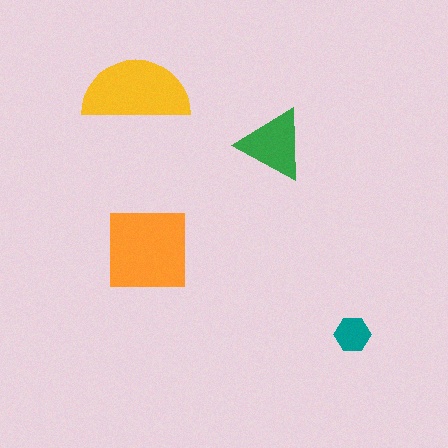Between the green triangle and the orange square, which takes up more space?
The orange square.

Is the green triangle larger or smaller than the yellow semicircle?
Smaller.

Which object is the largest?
The orange square.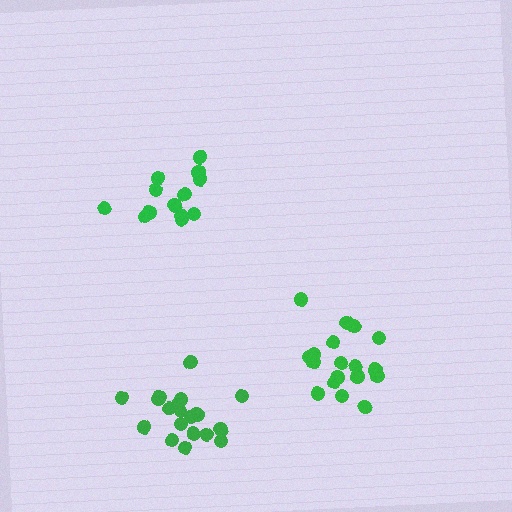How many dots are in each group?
Group 1: 13 dots, Group 2: 18 dots, Group 3: 19 dots (50 total).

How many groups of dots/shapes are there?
There are 3 groups.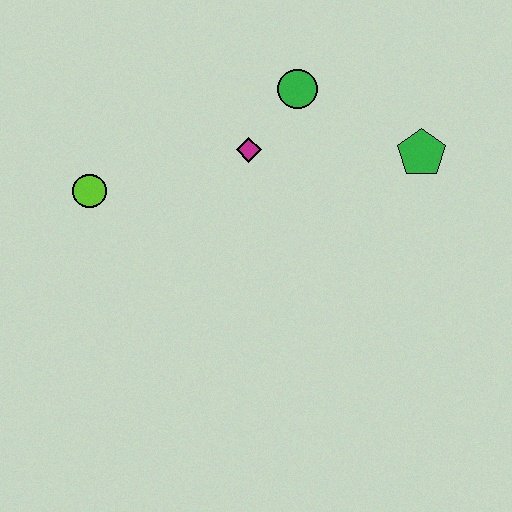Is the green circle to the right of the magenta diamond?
Yes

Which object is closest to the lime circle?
The magenta diamond is closest to the lime circle.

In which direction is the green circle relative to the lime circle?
The green circle is to the right of the lime circle.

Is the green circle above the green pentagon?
Yes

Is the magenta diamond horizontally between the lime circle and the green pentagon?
Yes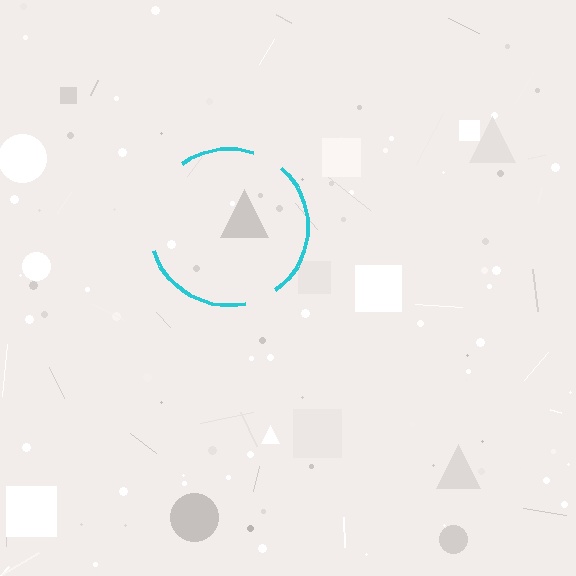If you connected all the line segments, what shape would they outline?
They would outline a circle.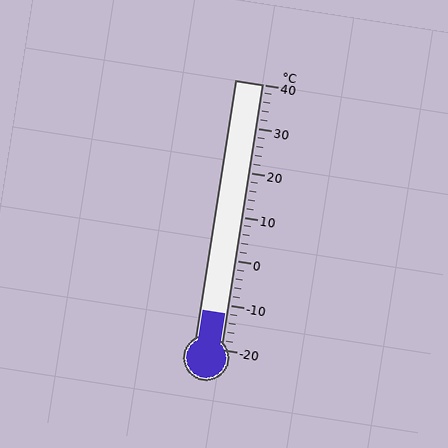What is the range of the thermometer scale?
The thermometer scale ranges from -20°C to 40°C.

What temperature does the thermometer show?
The thermometer shows approximately -12°C.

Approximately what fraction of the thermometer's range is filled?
The thermometer is filled to approximately 15% of its range.